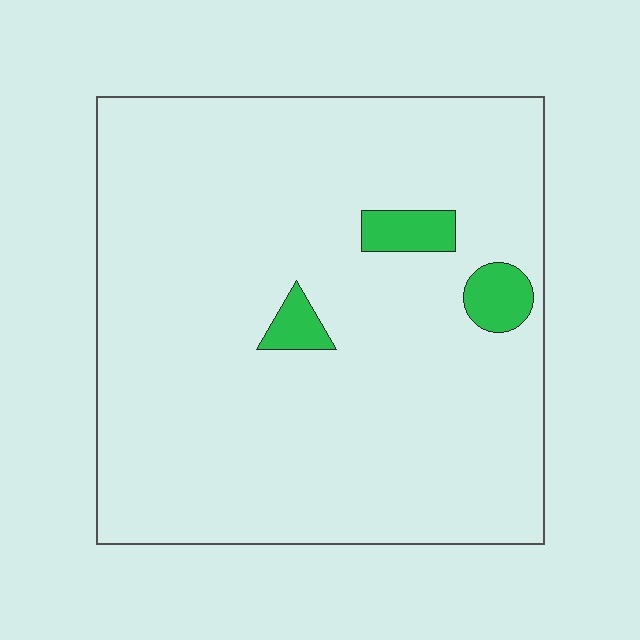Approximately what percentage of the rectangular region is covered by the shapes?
Approximately 5%.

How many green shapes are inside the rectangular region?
3.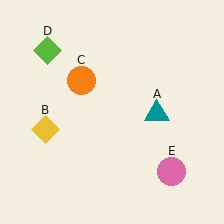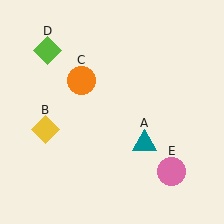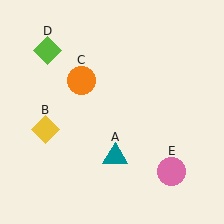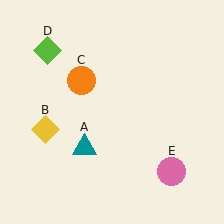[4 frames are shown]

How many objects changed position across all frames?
1 object changed position: teal triangle (object A).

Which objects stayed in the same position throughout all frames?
Yellow diamond (object B) and orange circle (object C) and lime diamond (object D) and pink circle (object E) remained stationary.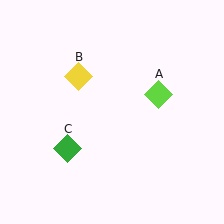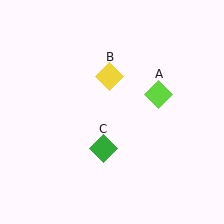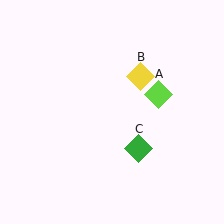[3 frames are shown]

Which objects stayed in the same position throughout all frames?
Lime diamond (object A) remained stationary.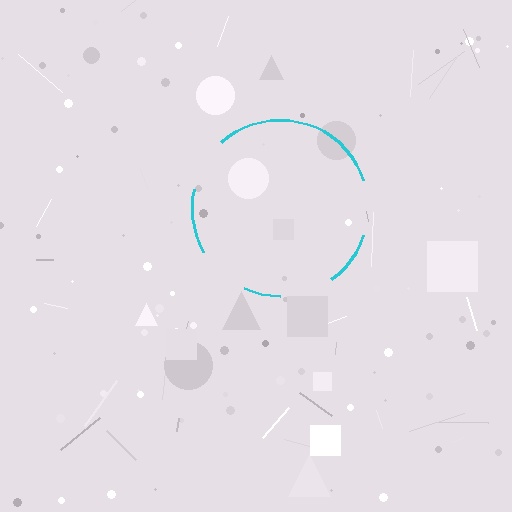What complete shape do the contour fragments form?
The contour fragments form a circle.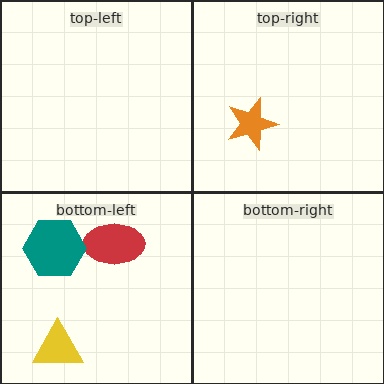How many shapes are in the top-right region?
1.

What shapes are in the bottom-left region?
The red ellipse, the yellow triangle, the teal hexagon.